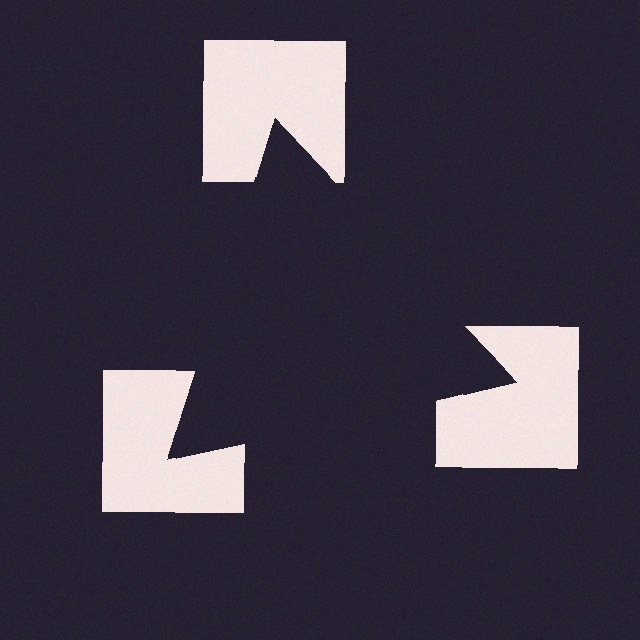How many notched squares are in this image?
There are 3 — one at each vertex of the illusory triangle.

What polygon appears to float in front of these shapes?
An illusory triangle — its edges are inferred from the aligned wedge cuts in the notched squares, not physically drawn.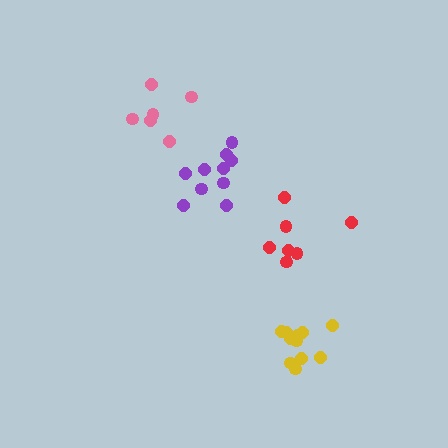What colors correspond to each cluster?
The clusters are colored: purple, yellow, pink, red.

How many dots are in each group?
Group 1: 10 dots, Group 2: 11 dots, Group 3: 6 dots, Group 4: 7 dots (34 total).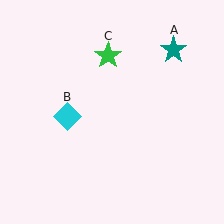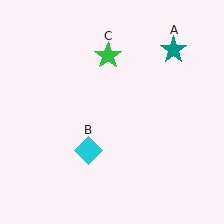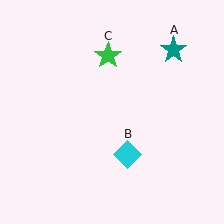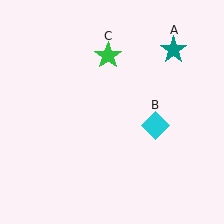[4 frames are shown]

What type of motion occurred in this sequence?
The cyan diamond (object B) rotated counterclockwise around the center of the scene.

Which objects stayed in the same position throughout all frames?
Teal star (object A) and green star (object C) remained stationary.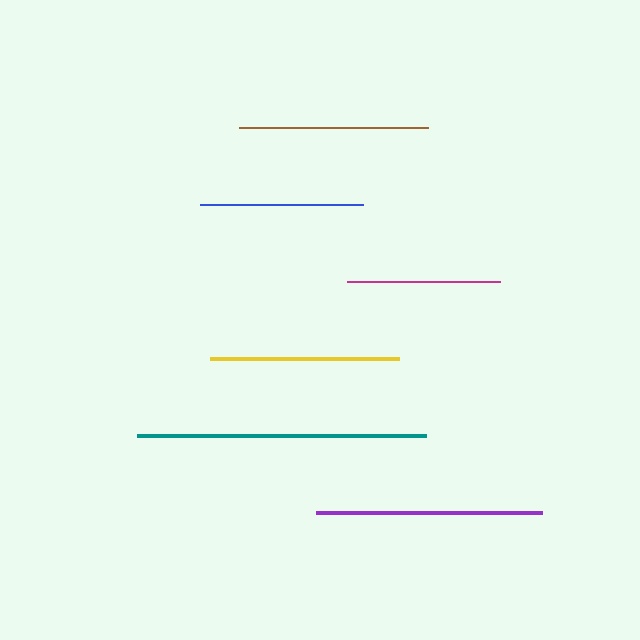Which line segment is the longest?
The teal line is the longest at approximately 288 pixels.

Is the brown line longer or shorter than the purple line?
The purple line is longer than the brown line.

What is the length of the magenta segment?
The magenta segment is approximately 154 pixels long.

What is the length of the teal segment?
The teal segment is approximately 288 pixels long.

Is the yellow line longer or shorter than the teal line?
The teal line is longer than the yellow line.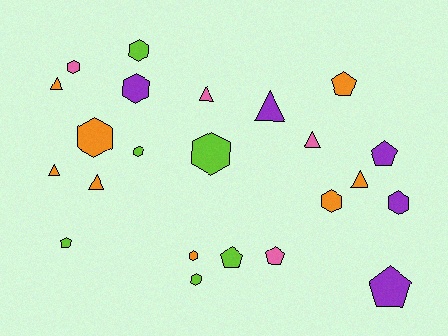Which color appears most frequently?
Orange, with 8 objects.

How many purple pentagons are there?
There are 2 purple pentagons.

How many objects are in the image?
There are 23 objects.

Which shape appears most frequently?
Hexagon, with 10 objects.